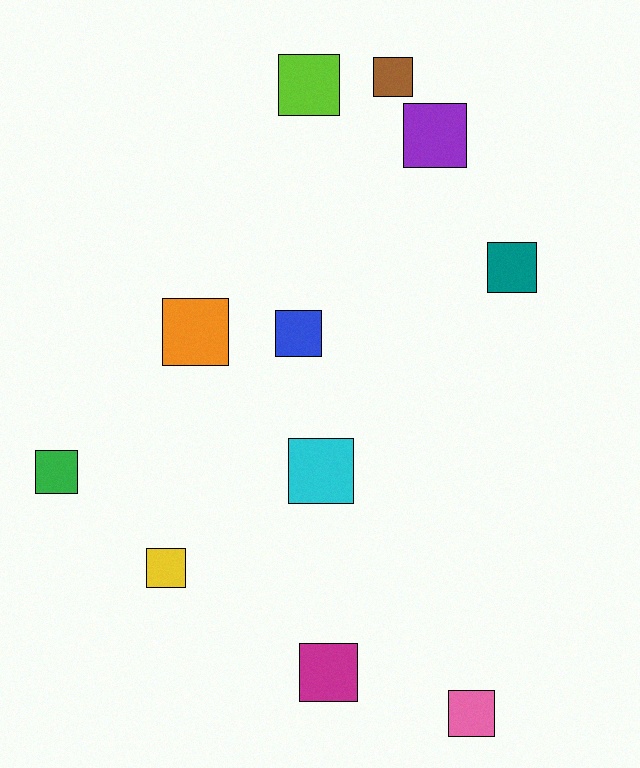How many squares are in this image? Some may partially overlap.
There are 11 squares.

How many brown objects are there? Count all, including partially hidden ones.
There is 1 brown object.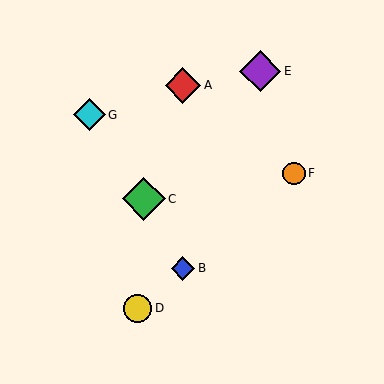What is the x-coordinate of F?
Object F is at x≈294.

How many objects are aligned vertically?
2 objects (A, B) are aligned vertically.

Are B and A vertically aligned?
Yes, both are at x≈183.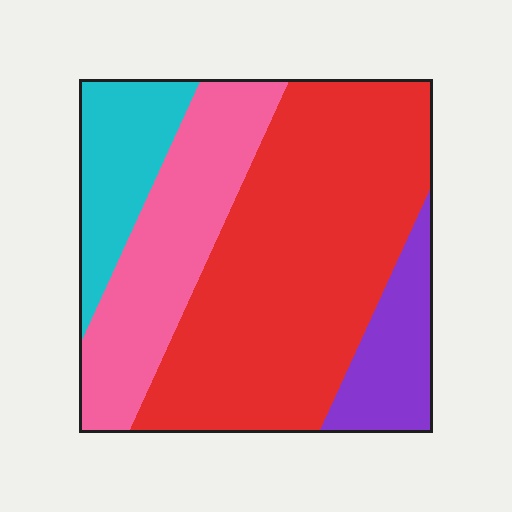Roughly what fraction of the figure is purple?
Purple covers roughly 10% of the figure.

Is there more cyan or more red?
Red.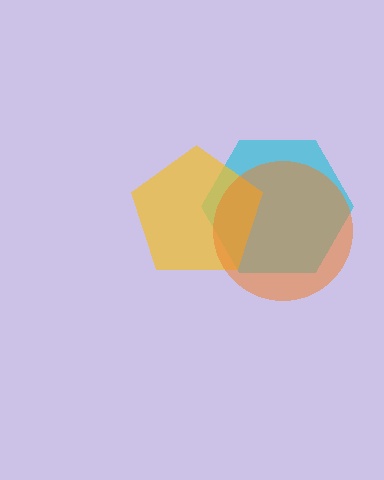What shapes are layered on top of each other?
The layered shapes are: a cyan hexagon, a yellow pentagon, an orange circle.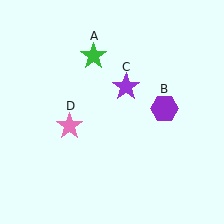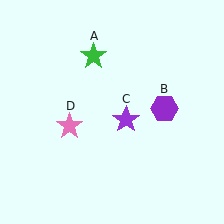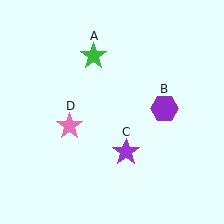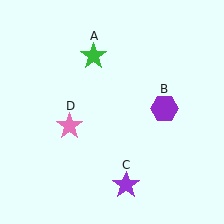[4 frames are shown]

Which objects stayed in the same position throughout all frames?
Green star (object A) and purple hexagon (object B) and pink star (object D) remained stationary.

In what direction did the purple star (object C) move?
The purple star (object C) moved down.